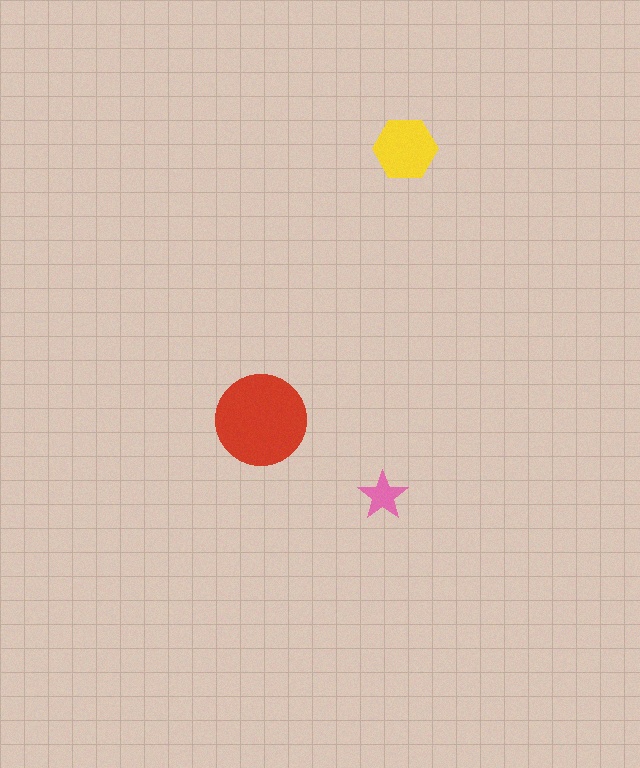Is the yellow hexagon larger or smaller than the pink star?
Larger.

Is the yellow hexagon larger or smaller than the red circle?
Smaller.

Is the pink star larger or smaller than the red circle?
Smaller.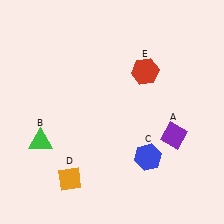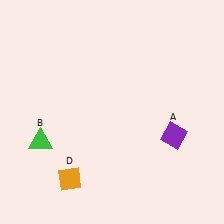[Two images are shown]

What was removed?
The red hexagon (E), the blue hexagon (C) were removed in Image 2.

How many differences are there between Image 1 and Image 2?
There are 2 differences between the two images.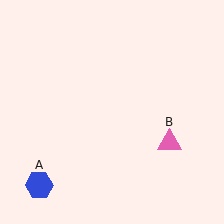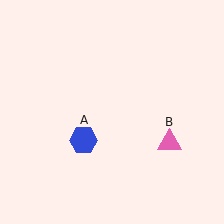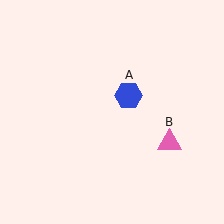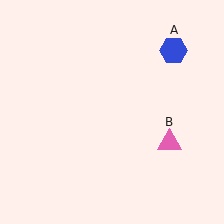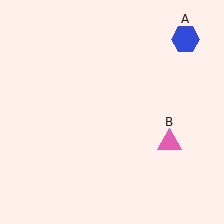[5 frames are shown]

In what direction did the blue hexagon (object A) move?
The blue hexagon (object A) moved up and to the right.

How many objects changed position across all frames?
1 object changed position: blue hexagon (object A).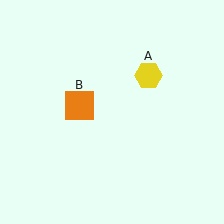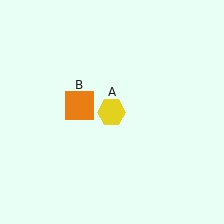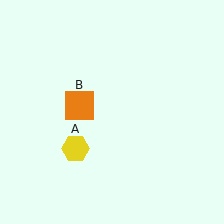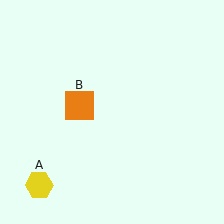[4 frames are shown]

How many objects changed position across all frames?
1 object changed position: yellow hexagon (object A).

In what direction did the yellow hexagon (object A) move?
The yellow hexagon (object A) moved down and to the left.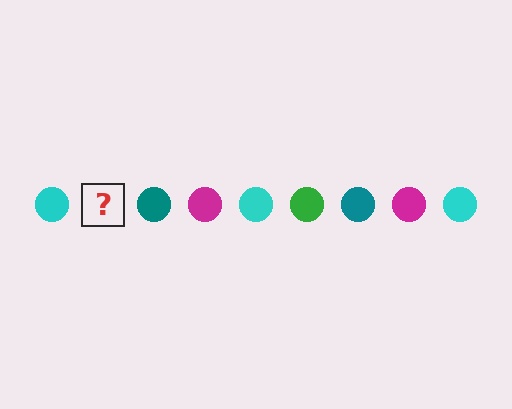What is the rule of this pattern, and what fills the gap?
The rule is that the pattern cycles through cyan, green, teal, magenta circles. The gap should be filled with a green circle.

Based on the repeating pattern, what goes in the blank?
The blank should be a green circle.